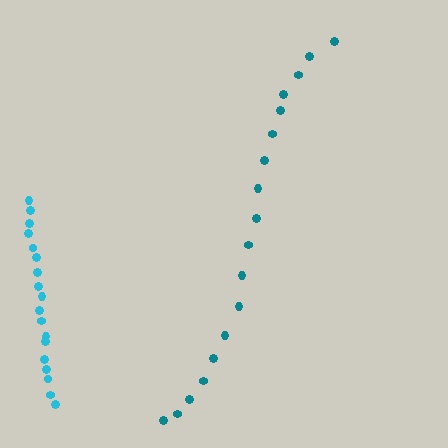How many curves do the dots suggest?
There are 2 distinct paths.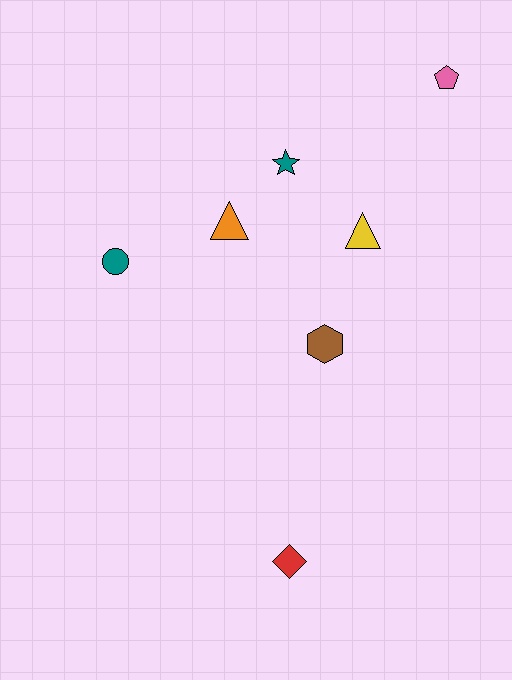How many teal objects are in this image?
There are 2 teal objects.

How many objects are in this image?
There are 7 objects.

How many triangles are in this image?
There are 2 triangles.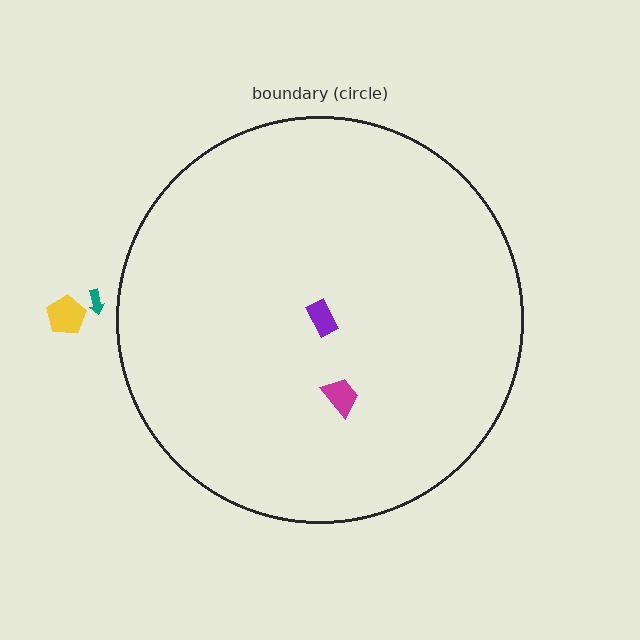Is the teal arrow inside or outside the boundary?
Outside.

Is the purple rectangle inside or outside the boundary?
Inside.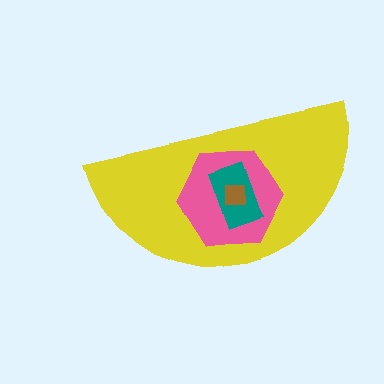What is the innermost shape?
The brown square.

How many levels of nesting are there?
4.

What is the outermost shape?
The yellow semicircle.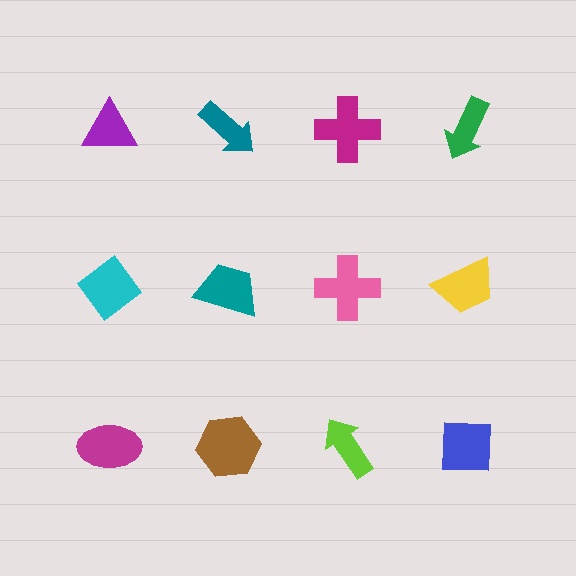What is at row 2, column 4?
A yellow trapezoid.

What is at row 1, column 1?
A purple triangle.